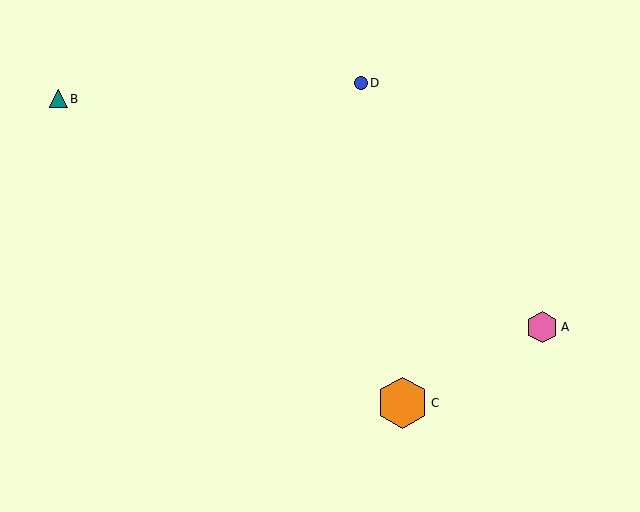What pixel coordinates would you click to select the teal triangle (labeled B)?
Click at (58, 99) to select the teal triangle B.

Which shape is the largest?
The orange hexagon (labeled C) is the largest.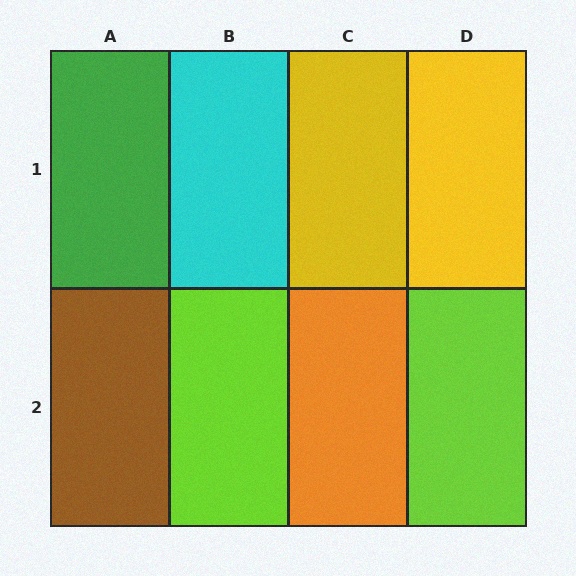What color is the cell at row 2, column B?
Lime.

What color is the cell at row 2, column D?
Lime.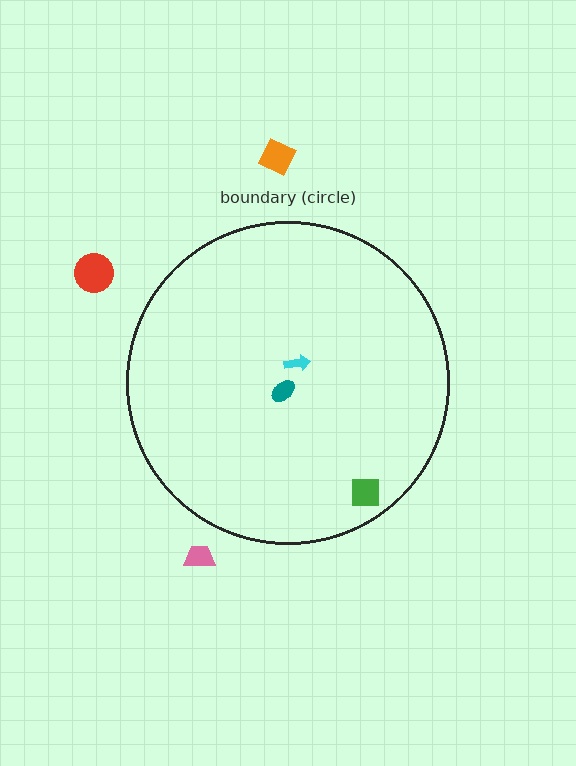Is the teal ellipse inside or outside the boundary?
Inside.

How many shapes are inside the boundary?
3 inside, 3 outside.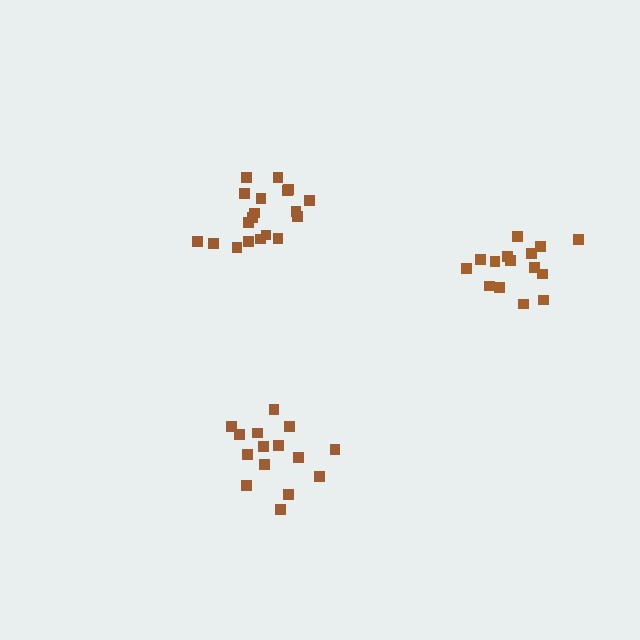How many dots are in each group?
Group 1: 15 dots, Group 2: 15 dots, Group 3: 19 dots (49 total).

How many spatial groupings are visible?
There are 3 spatial groupings.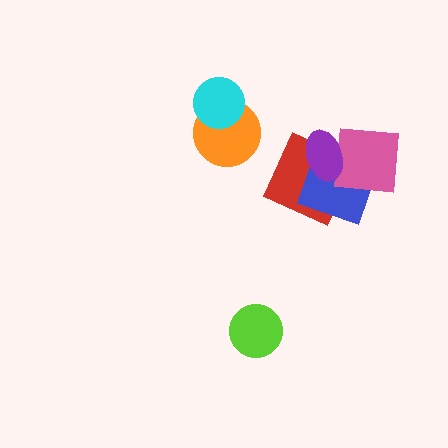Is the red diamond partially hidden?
Yes, it is partially covered by another shape.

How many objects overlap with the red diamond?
3 objects overlap with the red diamond.